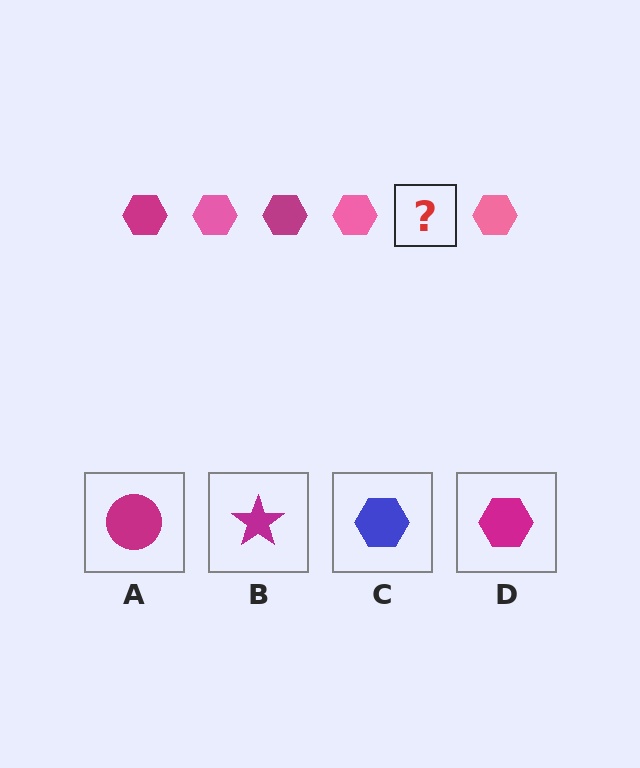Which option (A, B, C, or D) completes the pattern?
D.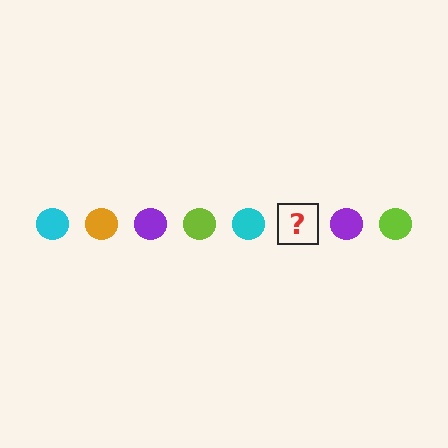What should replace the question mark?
The question mark should be replaced with an orange circle.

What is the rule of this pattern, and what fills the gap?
The rule is that the pattern cycles through cyan, orange, purple, lime circles. The gap should be filled with an orange circle.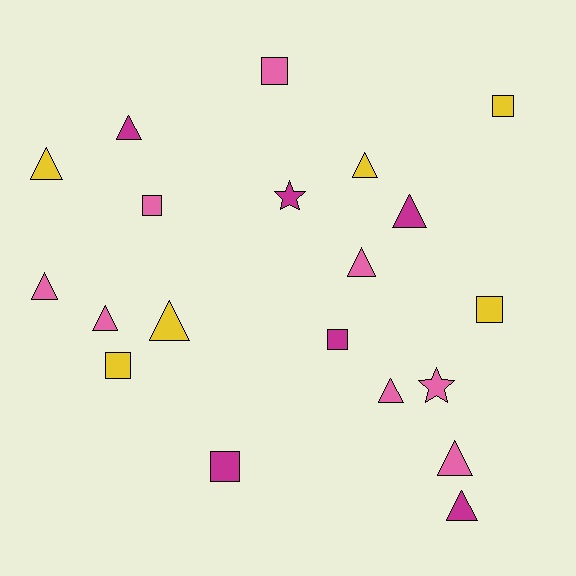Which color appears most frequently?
Pink, with 8 objects.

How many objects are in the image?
There are 20 objects.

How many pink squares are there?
There are 2 pink squares.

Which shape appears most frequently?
Triangle, with 11 objects.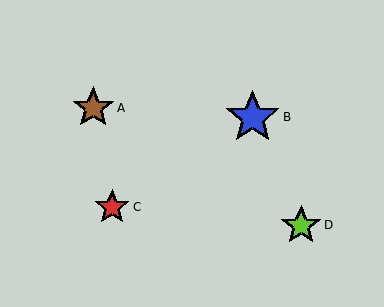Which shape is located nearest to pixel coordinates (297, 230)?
The lime star (labeled D) at (301, 225) is nearest to that location.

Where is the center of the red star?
The center of the red star is at (112, 207).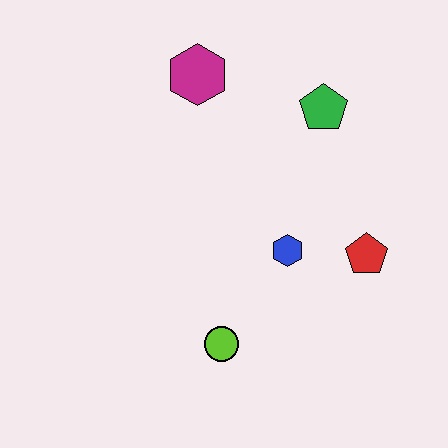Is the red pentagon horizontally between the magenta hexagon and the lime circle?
No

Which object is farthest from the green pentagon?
The lime circle is farthest from the green pentagon.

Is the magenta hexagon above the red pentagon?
Yes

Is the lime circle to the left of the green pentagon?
Yes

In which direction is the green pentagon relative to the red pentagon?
The green pentagon is above the red pentagon.